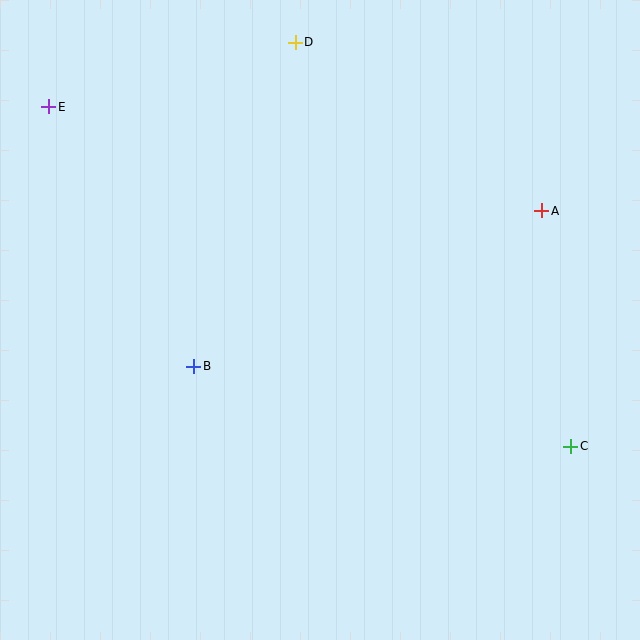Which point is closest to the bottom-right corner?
Point C is closest to the bottom-right corner.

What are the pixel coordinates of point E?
Point E is at (49, 107).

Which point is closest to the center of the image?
Point B at (194, 366) is closest to the center.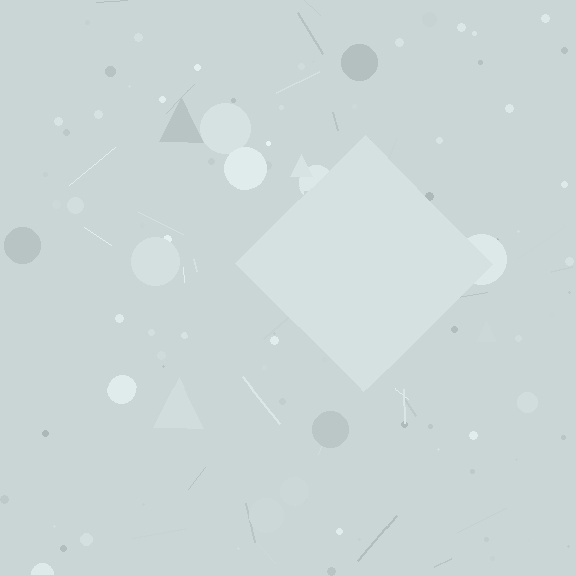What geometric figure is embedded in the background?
A diamond is embedded in the background.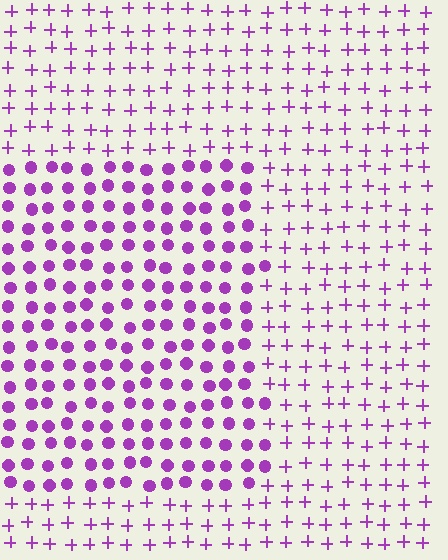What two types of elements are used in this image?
The image uses circles inside the rectangle region and plus signs outside it.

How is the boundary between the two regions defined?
The boundary is defined by a change in element shape: circles inside vs. plus signs outside. All elements share the same color and spacing.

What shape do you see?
I see a rectangle.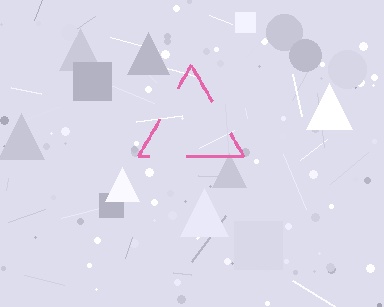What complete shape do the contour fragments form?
The contour fragments form a triangle.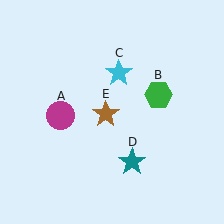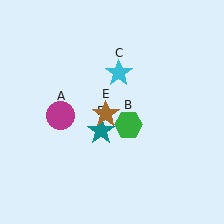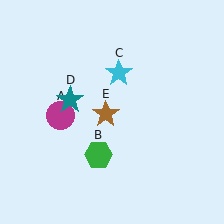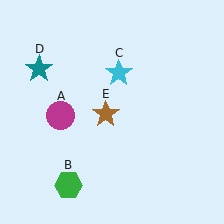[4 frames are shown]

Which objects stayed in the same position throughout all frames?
Magenta circle (object A) and cyan star (object C) and brown star (object E) remained stationary.